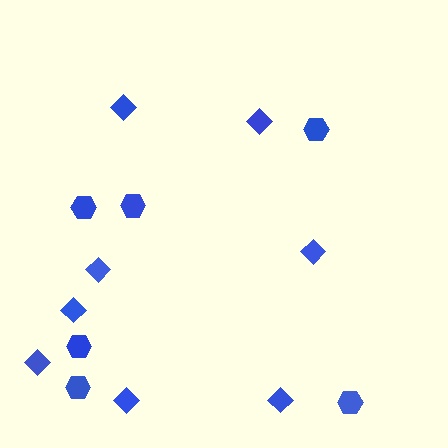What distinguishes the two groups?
There are 2 groups: one group of hexagons (6) and one group of diamonds (8).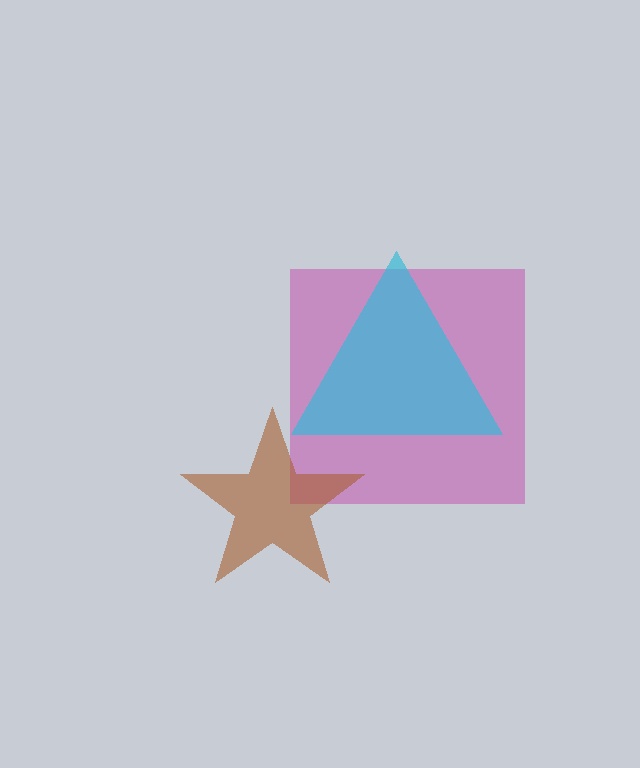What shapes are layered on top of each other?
The layered shapes are: a magenta square, a cyan triangle, a brown star.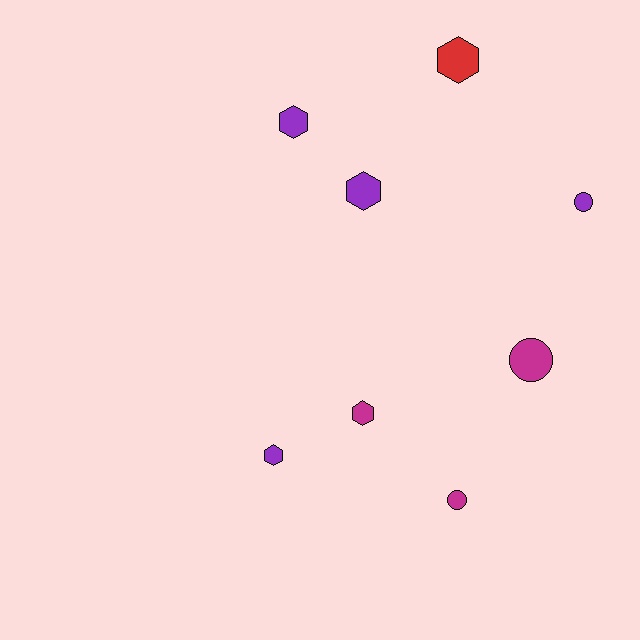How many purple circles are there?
There is 1 purple circle.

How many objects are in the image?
There are 8 objects.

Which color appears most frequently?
Purple, with 4 objects.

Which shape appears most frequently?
Hexagon, with 5 objects.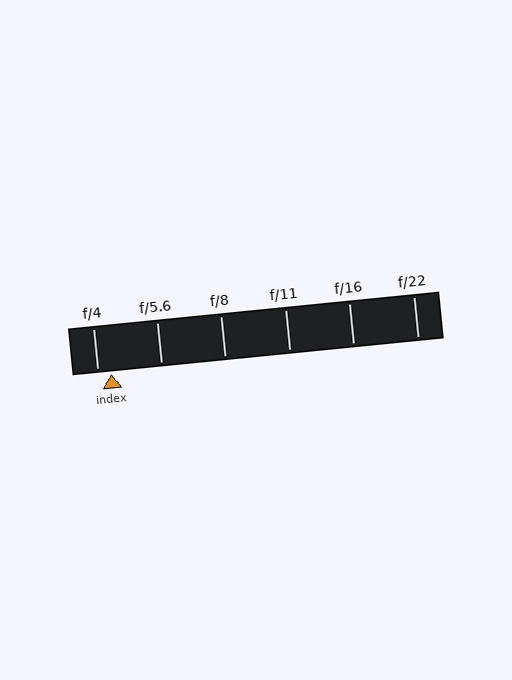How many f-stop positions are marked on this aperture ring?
There are 6 f-stop positions marked.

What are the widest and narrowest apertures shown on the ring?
The widest aperture shown is f/4 and the narrowest is f/22.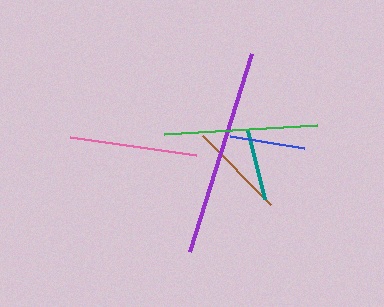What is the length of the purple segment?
The purple segment is approximately 207 pixels long.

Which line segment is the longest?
The purple line is the longest at approximately 207 pixels.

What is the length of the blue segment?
The blue segment is approximately 76 pixels long.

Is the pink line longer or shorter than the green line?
The green line is longer than the pink line.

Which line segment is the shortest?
The teal line is the shortest at approximately 71 pixels.